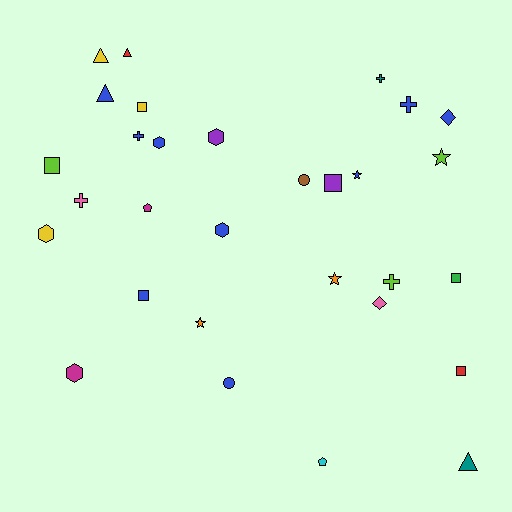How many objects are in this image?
There are 30 objects.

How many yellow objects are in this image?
There are 3 yellow objects.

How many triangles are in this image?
There are 4 triangles.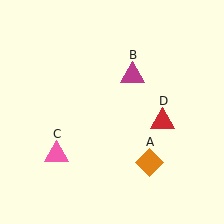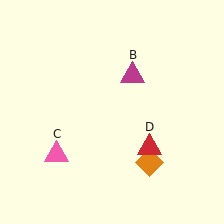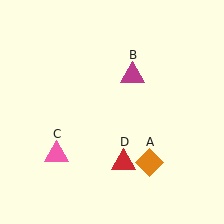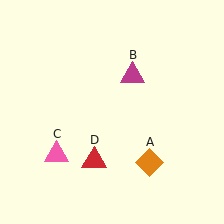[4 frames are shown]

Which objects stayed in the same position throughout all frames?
Orange diamond (object A) and magenta triangle (object B) and pink triangle (object C) remained stationary.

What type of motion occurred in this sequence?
The red triangle (object D) rotated clockwise around the center of the scene.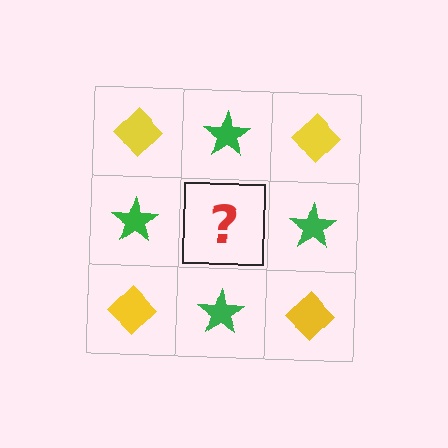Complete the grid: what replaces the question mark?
The question mark should be replaced with a yellow diamond.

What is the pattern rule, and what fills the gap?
The rule is that it alternates yellow diamond and green star in a checkerboard pattern. The gap should be filled with a yellow diamond.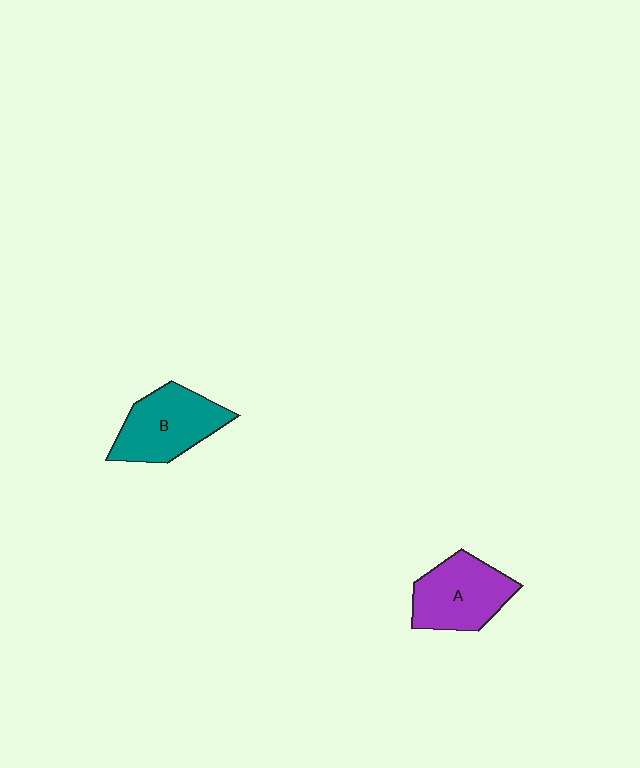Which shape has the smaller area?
Shape A (purple).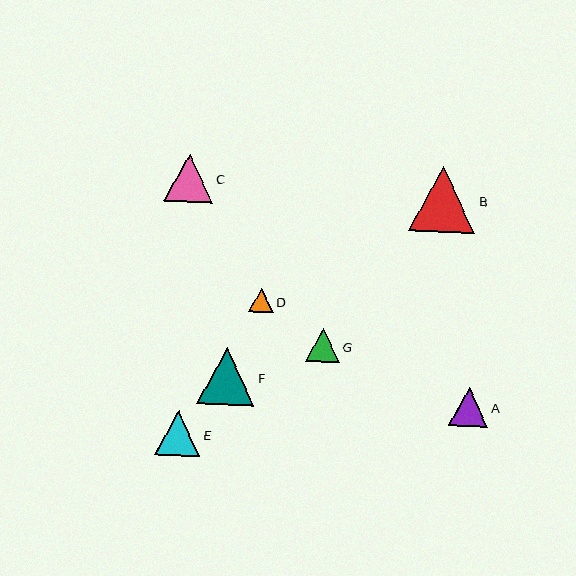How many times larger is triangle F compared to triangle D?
Triangle F is approximately 2.3 times the size of triangle D.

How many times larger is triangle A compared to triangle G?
Triangle A is approximately 1.1 times the size of triangle G.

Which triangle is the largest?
Triangle B is the largest with a size of approximately 66 pixels.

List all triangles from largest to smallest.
From largest to smallest: B, F, C, E, A, G, D.